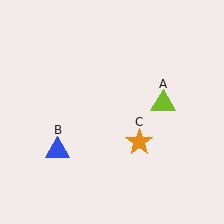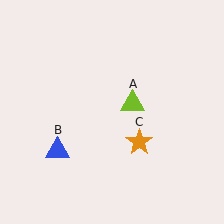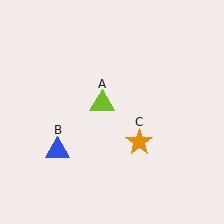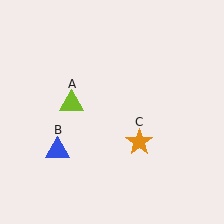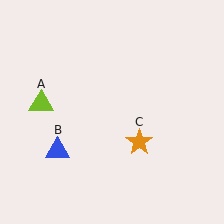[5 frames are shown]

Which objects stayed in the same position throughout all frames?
Blue triangle (object B) and orange star (object C) remained stationary.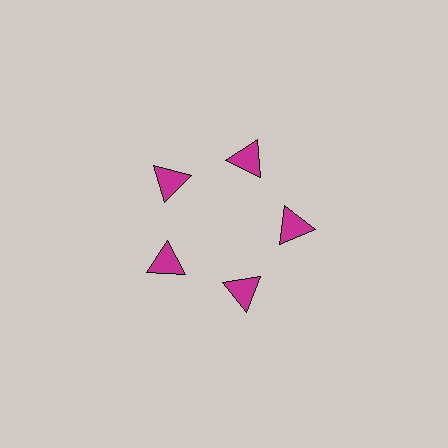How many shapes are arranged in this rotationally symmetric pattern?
There are 5 shapes, arranged in 5 groups of 1.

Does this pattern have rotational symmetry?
Yes, this pattern has 5-fold rotational symmetry. It looks the same after rotating 72 degrees around the center.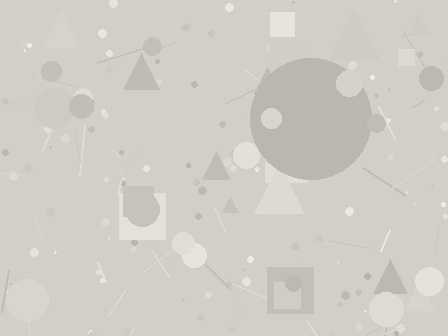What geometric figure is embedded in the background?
A circle is embedded in the background.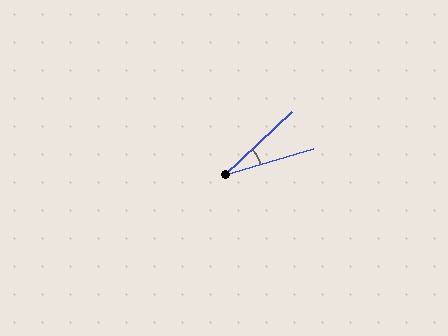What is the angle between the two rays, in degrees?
Approximately 27 degrees.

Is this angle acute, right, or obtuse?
It is acute.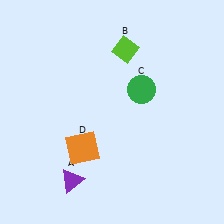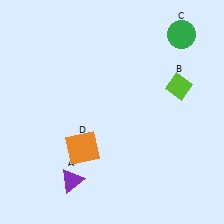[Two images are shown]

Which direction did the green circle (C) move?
The green circle (C) moved up.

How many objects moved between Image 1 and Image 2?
2 objects moved between the two images.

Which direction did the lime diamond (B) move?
The lime diamond (B) moved right.